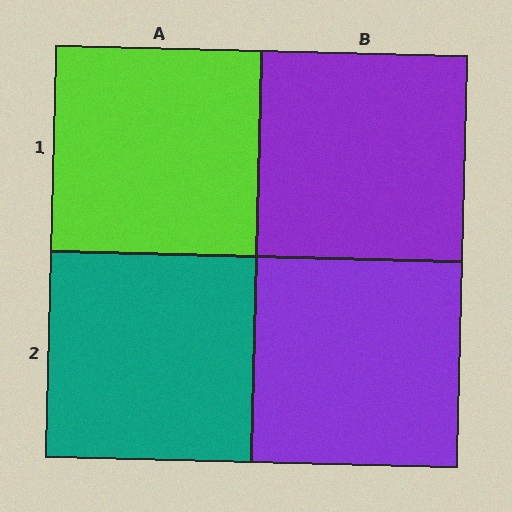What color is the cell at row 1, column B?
Purple.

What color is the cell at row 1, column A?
Lime.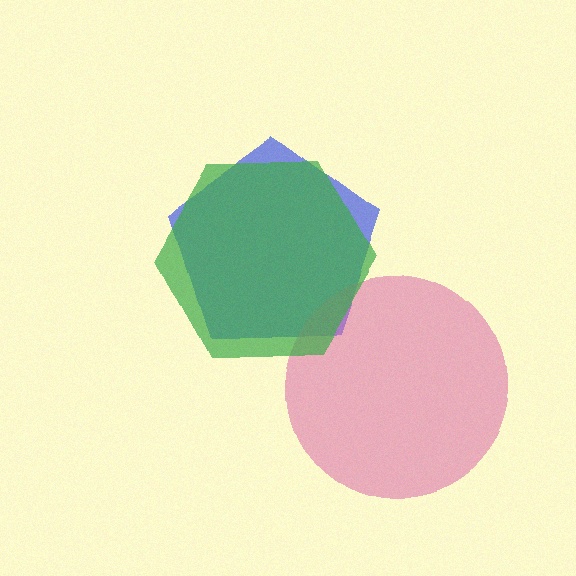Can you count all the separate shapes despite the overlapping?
Yes, there are 3 separate shapes.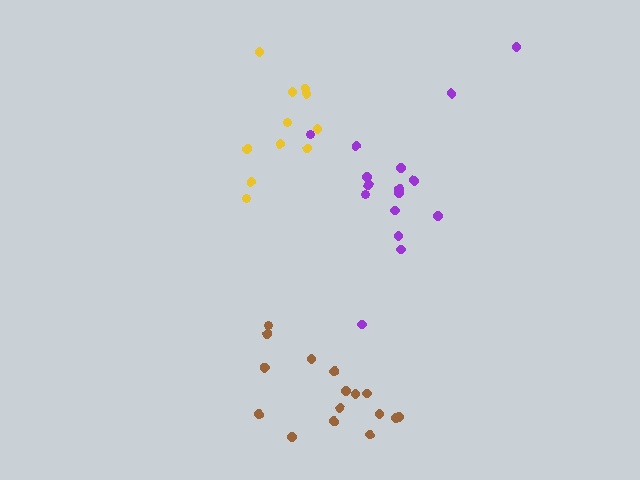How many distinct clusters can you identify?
There are 3 distinct clusters.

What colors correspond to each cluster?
The clusters are colored: brown, purple, yellow.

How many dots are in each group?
Group 1: 16 dots, Group 2: 16 dots, Group 3: 11 dots (43 total).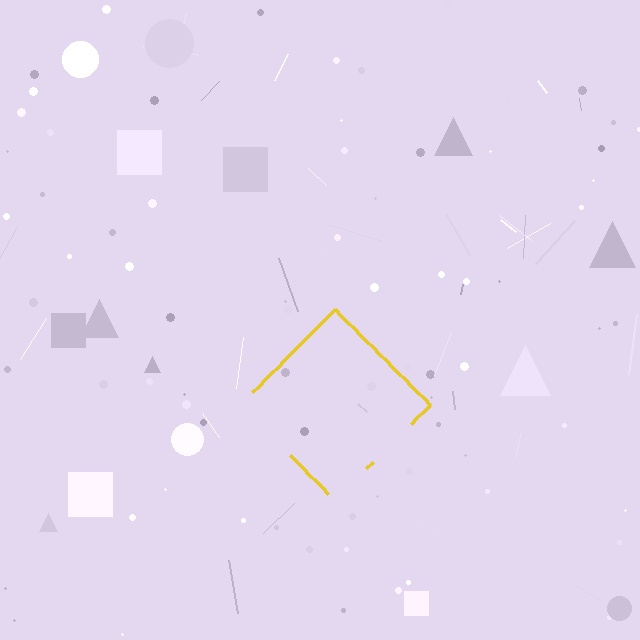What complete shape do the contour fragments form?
The contour fragments form a diamond.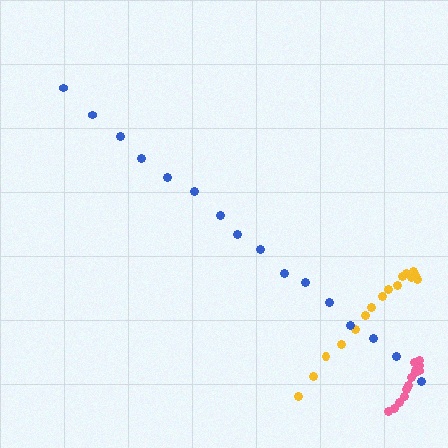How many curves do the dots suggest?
There are 3 distinct paths.